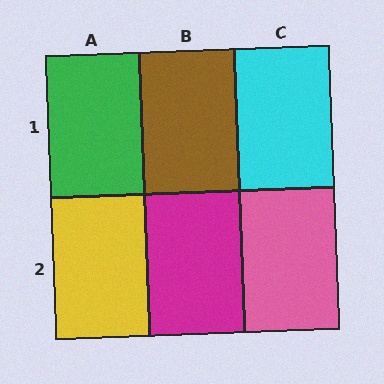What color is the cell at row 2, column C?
Pink.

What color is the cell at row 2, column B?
Magenta.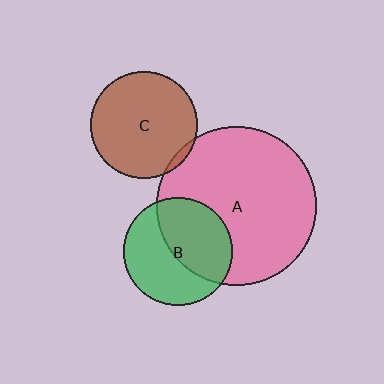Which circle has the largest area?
Circle A (pink).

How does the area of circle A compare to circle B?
Approximately 2.2 times.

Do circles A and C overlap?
Yes.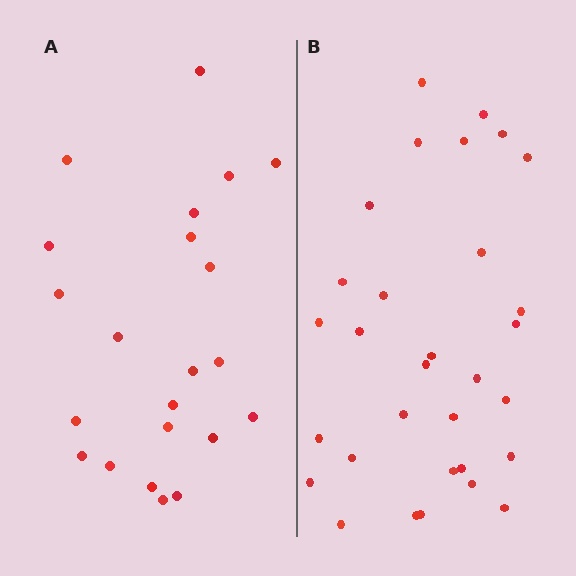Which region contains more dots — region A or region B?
Region B (the right region) has more dots.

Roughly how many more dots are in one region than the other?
Region B has roughly 8 or so more dots than region A.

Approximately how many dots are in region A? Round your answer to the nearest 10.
About 20 dots. (The exact count is 22, which rounds to 20.)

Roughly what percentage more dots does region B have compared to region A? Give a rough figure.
About 40% more.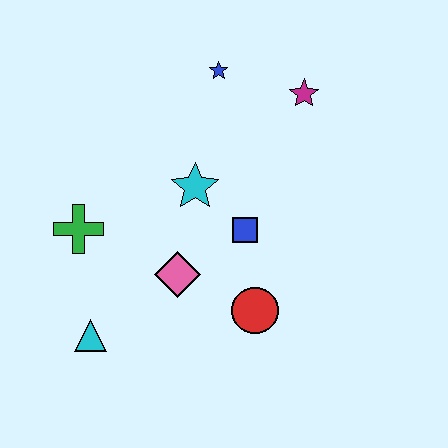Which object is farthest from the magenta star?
The cyan triangle is farthest from the magenta star.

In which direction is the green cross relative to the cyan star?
The green cross is to the left of the cyan star.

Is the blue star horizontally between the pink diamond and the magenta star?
Yes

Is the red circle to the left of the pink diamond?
No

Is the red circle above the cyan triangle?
Yes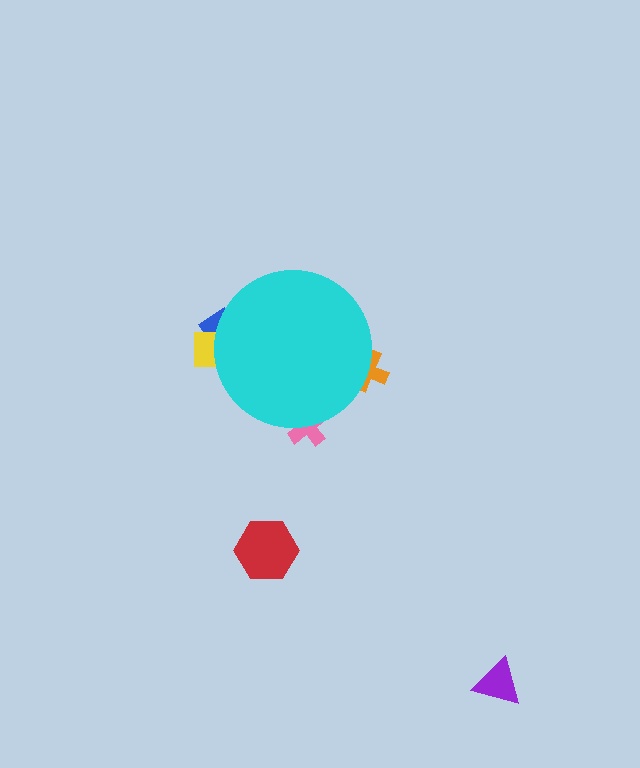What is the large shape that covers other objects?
A cyan circle.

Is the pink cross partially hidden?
Yes, the pink cross is partially hidden behind the cyan circle.